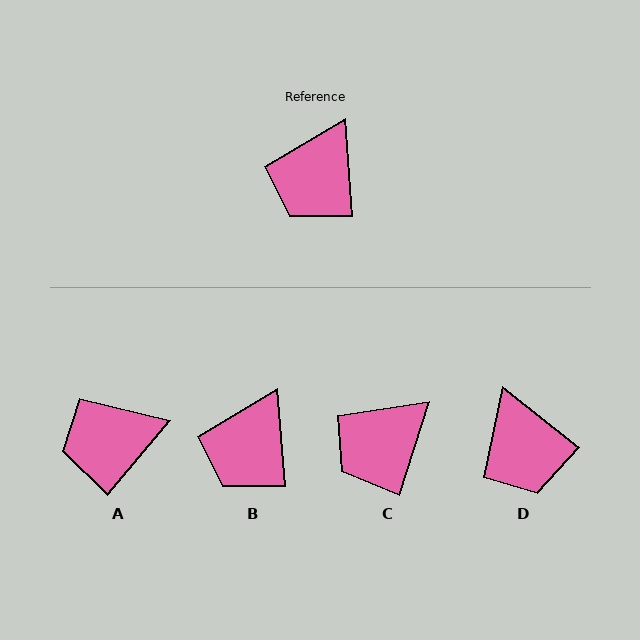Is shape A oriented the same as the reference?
No, it is off by about 44 degrees.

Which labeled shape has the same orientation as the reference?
B.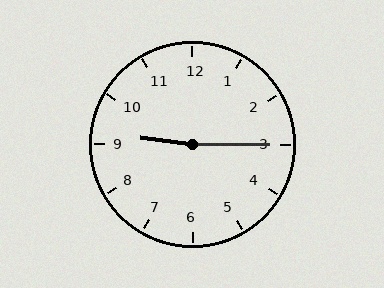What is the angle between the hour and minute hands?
Approximately 172 degrees.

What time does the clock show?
9:15.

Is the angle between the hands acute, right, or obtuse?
It is obtuse.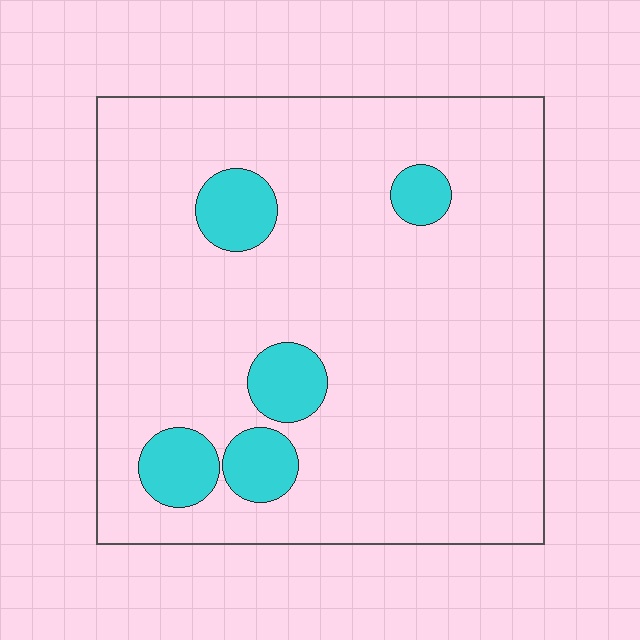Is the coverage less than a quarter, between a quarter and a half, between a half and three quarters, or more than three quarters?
Less than a quarter.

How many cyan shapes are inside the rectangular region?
5.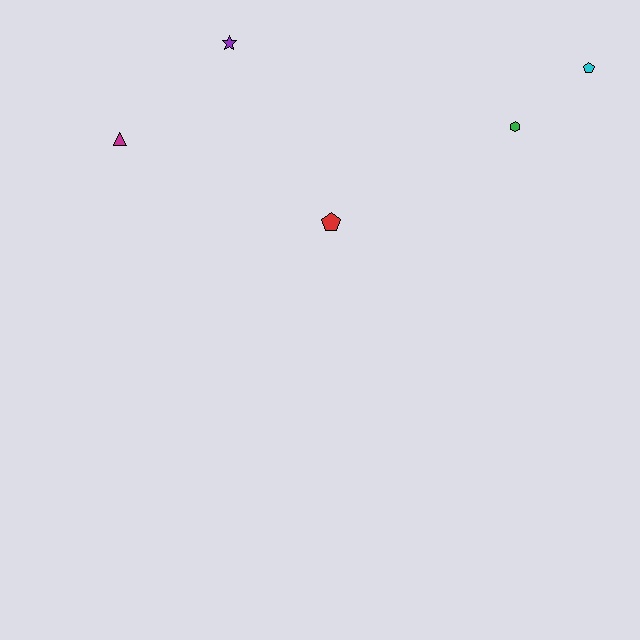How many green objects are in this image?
There is 1 green object.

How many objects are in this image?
There are 5 objects.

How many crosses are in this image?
There are no crosses.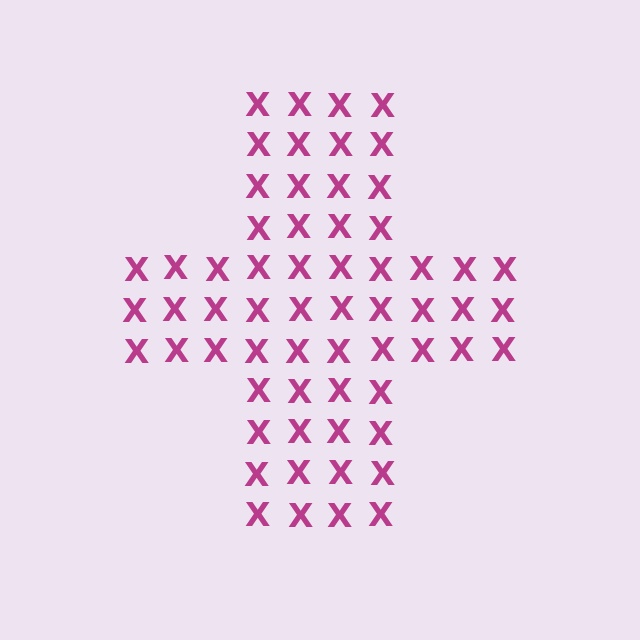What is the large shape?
The large shape is a cross.